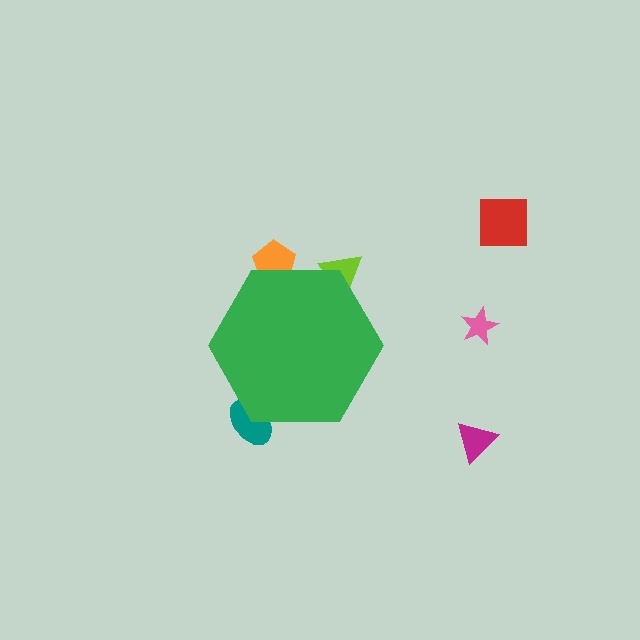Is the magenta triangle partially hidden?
No, the magenta triangle is fully visible.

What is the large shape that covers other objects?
A green hexagon.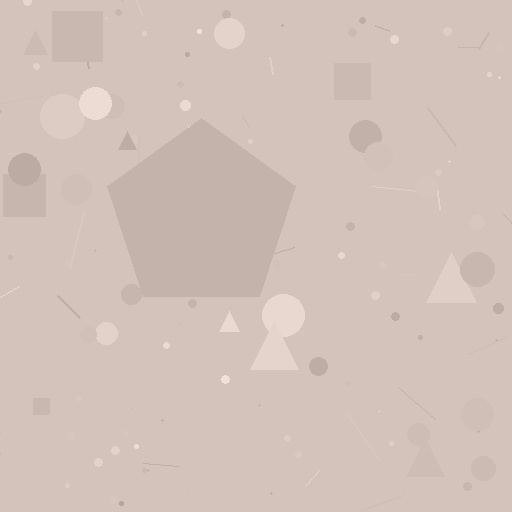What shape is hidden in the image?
A pentagon is hidden in the image.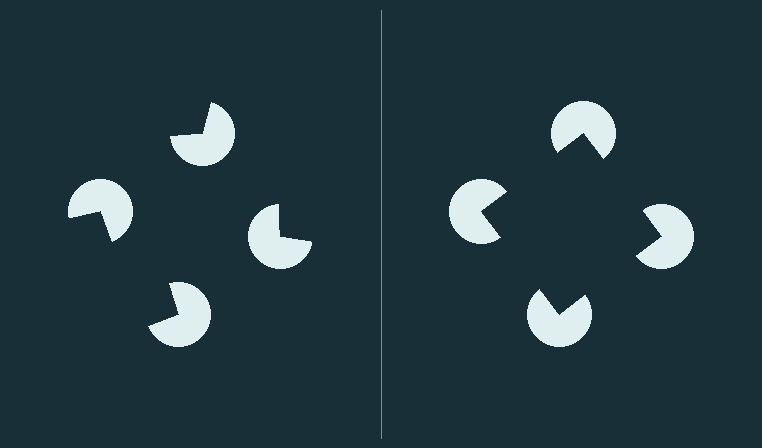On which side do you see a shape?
An illusory square appears on the right side. On the left side the wedge cuts are rotated, so no coherent shape forms.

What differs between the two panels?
The pac-man discs are positioned identically on both sides; only the wedge orientations differ. On the right they align to a square; on the left they are misaligned.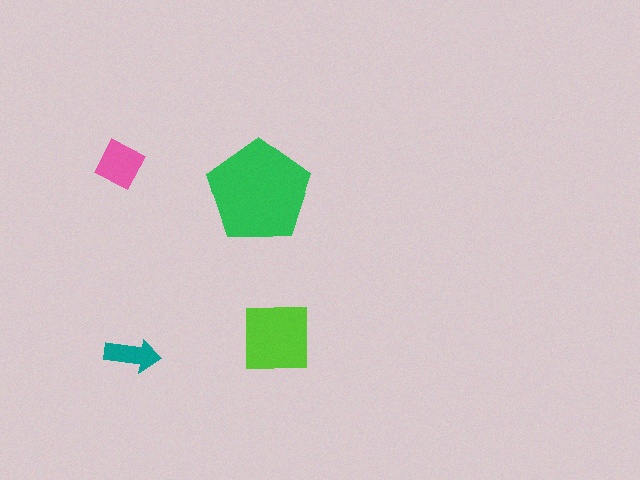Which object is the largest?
The green pentagon.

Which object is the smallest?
The teal arrow.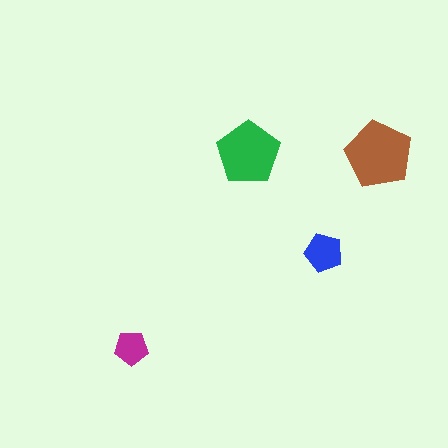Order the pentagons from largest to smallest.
the brown one, the green one, the blue one, the magenta one.